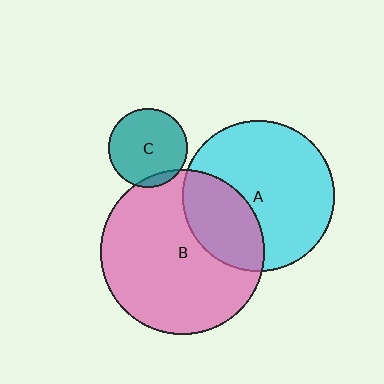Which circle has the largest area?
Circle B (pink).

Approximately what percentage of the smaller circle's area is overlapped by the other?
Approximately 10%.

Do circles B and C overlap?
Yes.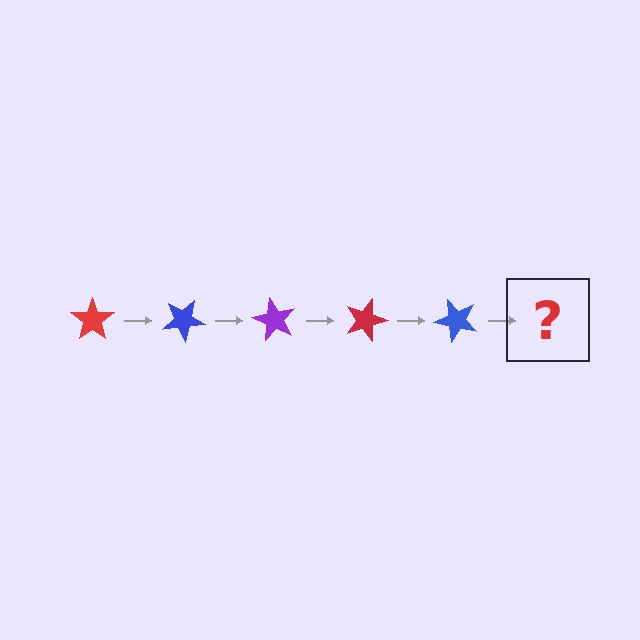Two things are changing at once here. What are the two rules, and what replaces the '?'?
The two rules are that it rotates 30 degrees each step and the color cycles through red, blue, and purple. The '?' should be a purple star, rotated 150 degrees from the start.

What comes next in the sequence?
The next element should be a purple star, rotated 150 degrees from the start.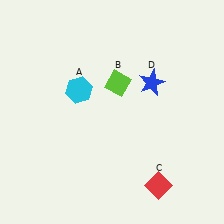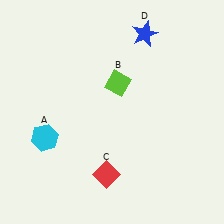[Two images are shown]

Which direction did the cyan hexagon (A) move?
The cyan hexagon (A) moved down.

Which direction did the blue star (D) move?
The blue star (D) moved up.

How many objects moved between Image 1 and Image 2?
3 objects moved between the two images.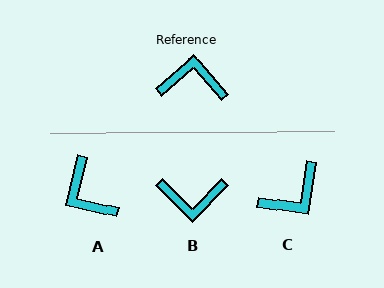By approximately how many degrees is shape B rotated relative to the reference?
Approximately 176 degrees clockwise.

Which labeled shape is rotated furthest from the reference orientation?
B, about 176 degrees away.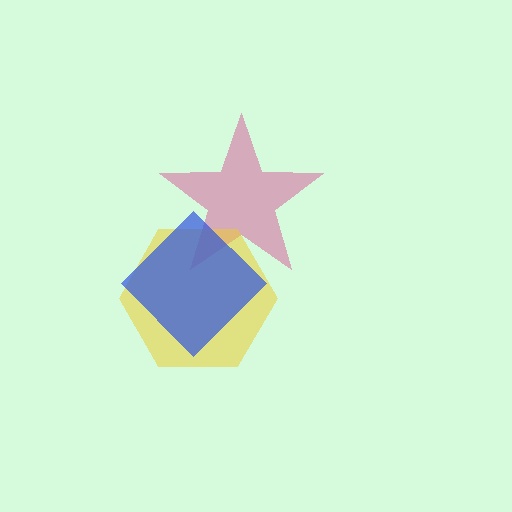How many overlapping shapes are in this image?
There are 3 overlapping shapes in the image.